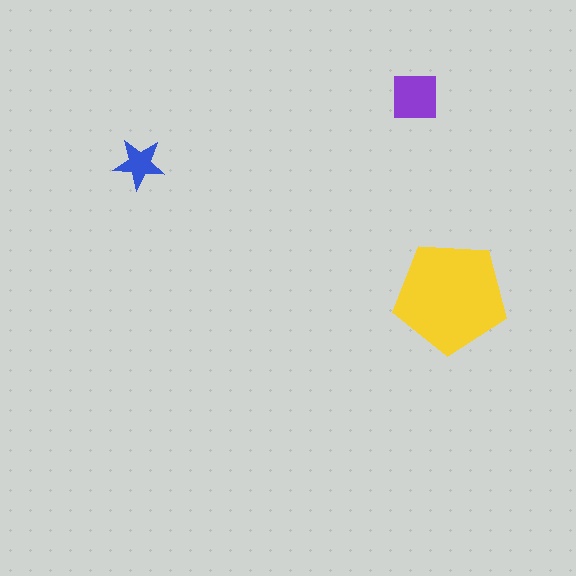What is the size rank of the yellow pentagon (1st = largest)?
1st.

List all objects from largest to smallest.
The yellow pentagon, the purple square, the blue star.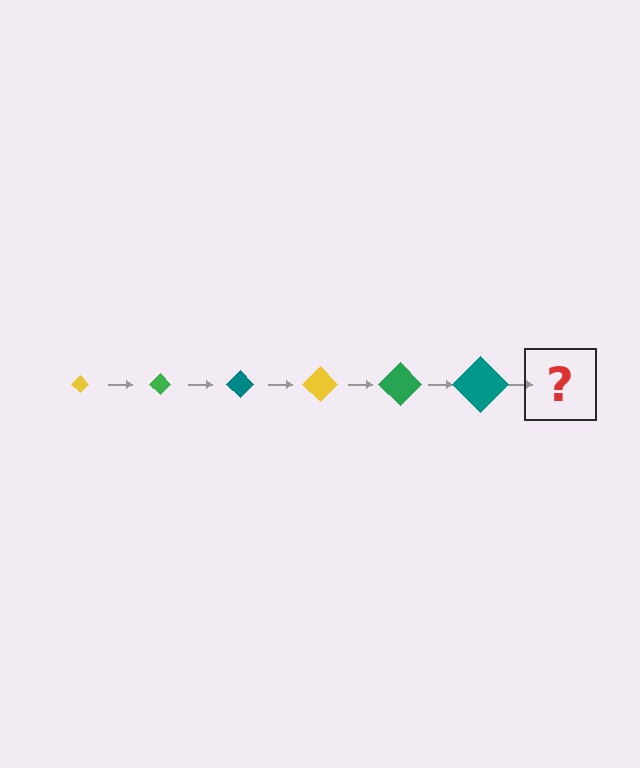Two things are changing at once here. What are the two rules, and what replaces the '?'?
The two rules are that the diamond grows larger each step and the color cycles through yellow, green, and teal. The '?' should be a yellow diamond, larger than the previous one.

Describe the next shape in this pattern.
It should be a yellow diamond, larger than the previous one.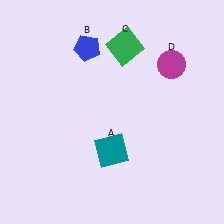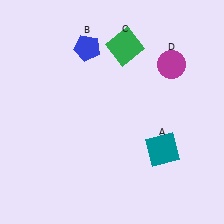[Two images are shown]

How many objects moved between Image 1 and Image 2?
1 object moved between the two images.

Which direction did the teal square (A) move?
The teal square (A) moved right.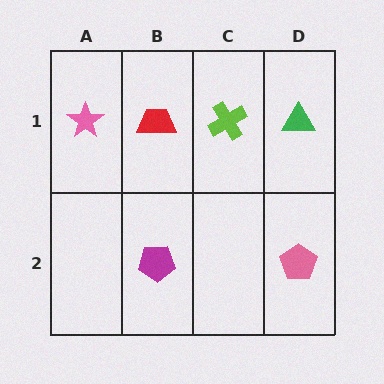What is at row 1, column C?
A lime cross.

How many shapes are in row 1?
4 shapes.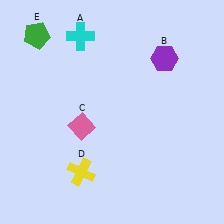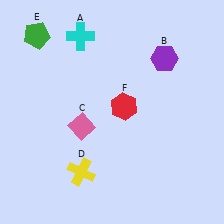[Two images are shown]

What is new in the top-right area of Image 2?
A red hexagon (F) was added in the top-right area of Image 2.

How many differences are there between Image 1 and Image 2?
There is 1 difference between the two images.